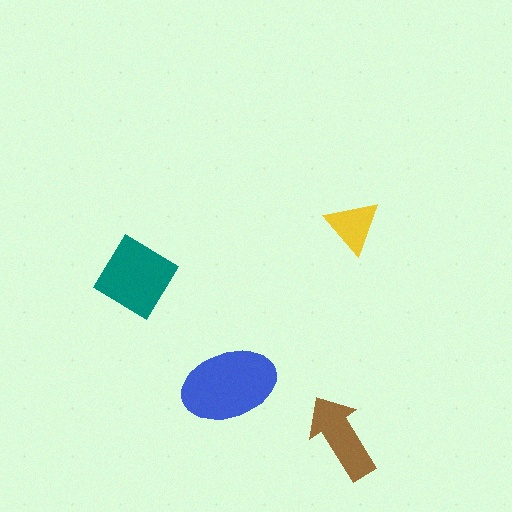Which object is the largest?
The blue ellipse.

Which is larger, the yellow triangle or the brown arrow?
The brown arrow.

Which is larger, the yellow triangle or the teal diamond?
The teal diamond.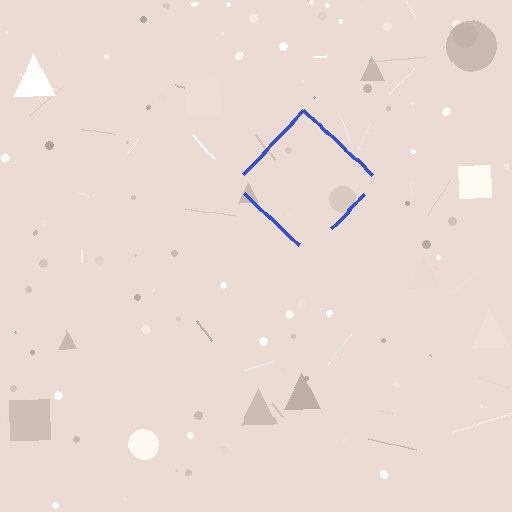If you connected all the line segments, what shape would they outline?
They would outline a diamond.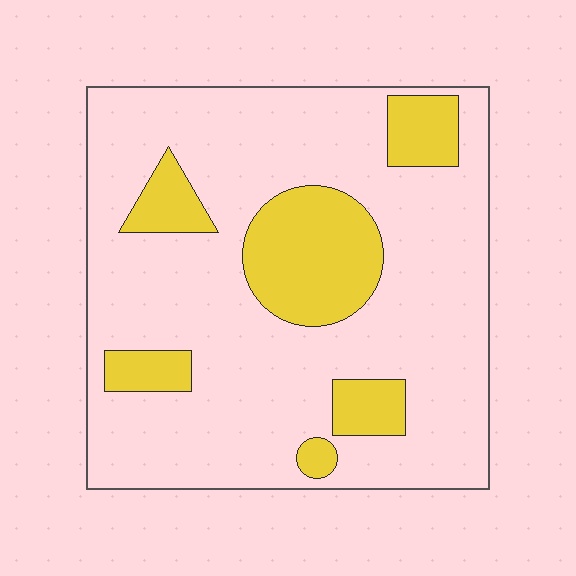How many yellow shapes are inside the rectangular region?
6.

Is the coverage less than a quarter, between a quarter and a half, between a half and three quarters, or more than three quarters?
Less than a quarter.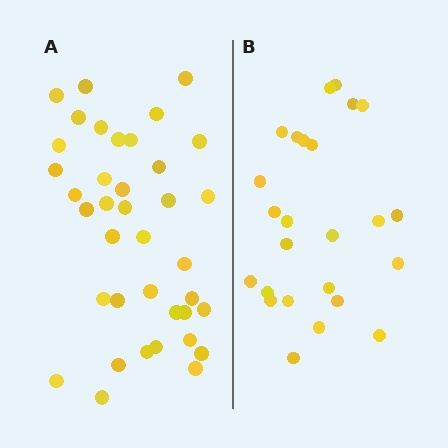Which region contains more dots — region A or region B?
Region A (the left region) has more dots.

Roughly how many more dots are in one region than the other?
Region A has approximately 15 more dots than region B.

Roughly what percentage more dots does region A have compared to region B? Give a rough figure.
About 50% more.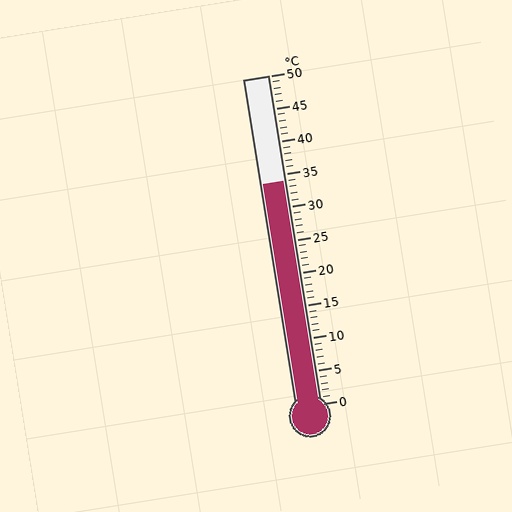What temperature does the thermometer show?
The thermometer shows approximately 34°C.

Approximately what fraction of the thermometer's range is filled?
The thermometer is filled to approximately 70% of its range.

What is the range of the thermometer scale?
The thermometer scale ranges from 0°C to 50°C.